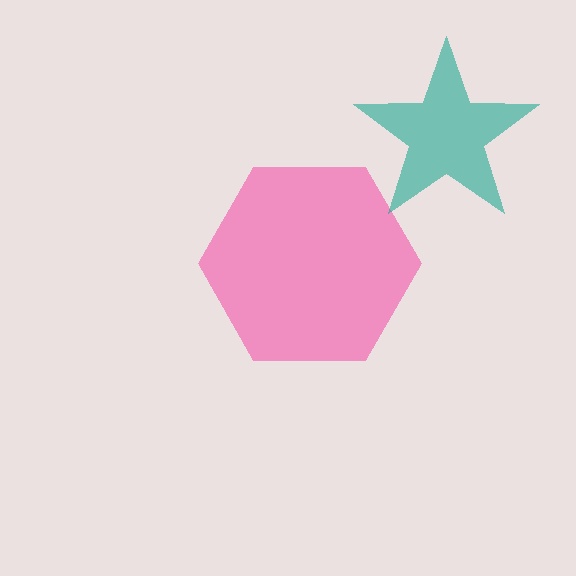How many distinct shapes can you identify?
There are 2 distinct shapes: a pink hexagon, a teal star.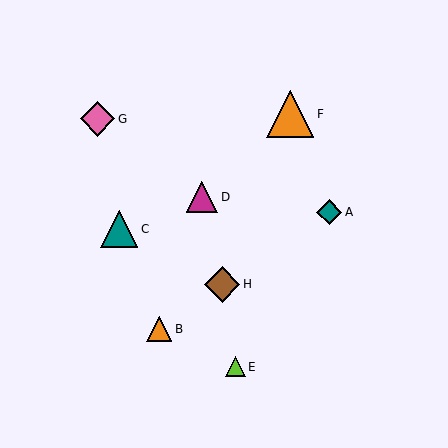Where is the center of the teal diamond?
The center of the teal diamond is at (329, 212).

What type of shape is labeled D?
Shape D is a magenta triangle.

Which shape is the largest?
The orange triangle (labeled F) is the largest.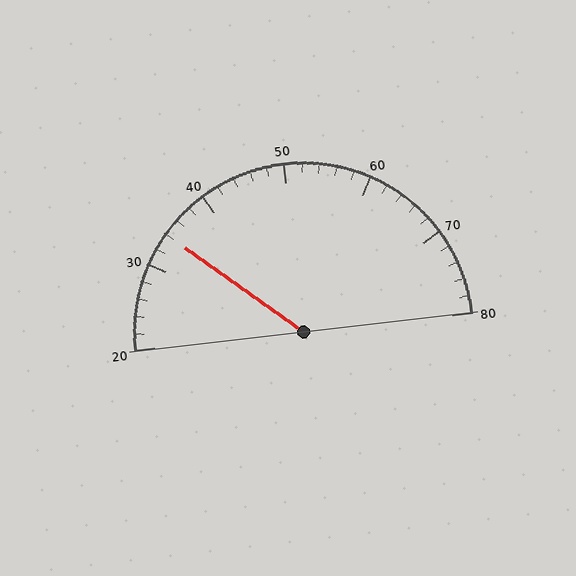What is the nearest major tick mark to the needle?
The nearest major tick mark is 30.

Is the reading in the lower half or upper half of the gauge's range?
The reading is in the lower half of the range (20 to 80).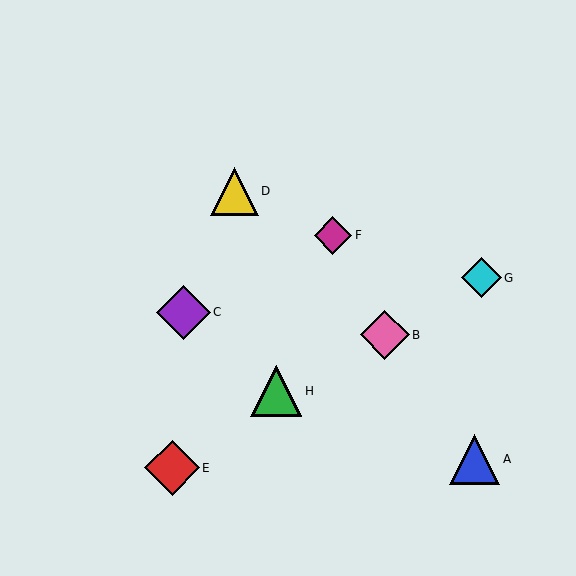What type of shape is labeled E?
Shape E is a red diamond.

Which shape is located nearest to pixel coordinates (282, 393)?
The green triangle (labeled H) at (276, 391) is nearest to that location.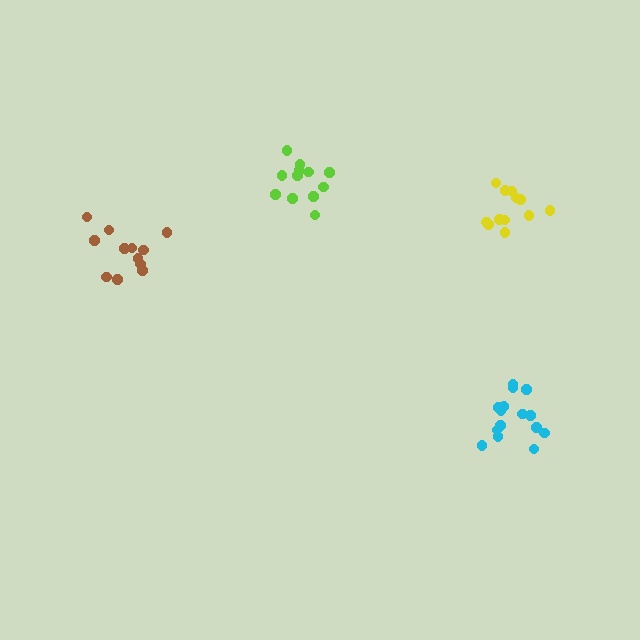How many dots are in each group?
Group 1: 15 dots, Group 2: 12 dots, Group 3: 12 dots, Group 4: 12 dots (51 total).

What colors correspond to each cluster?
The clusters are colored: cyan, lime, yellow, brown.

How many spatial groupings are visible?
There are 4 spatial groupings.